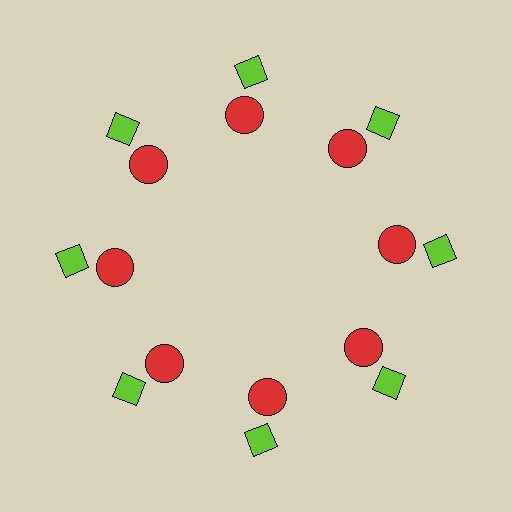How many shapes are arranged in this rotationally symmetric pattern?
There are 16 shapes, arranged in 8 groups of 2.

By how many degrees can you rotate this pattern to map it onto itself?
The pattern maps onto itself every 45 degrees of rotation.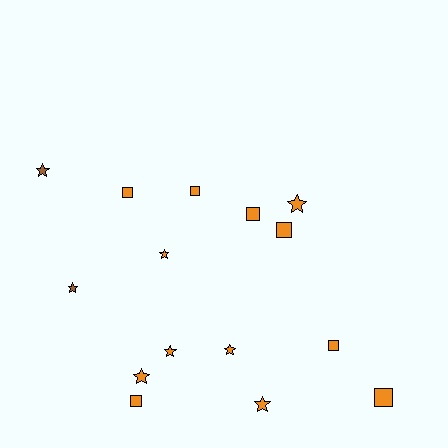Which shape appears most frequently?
Star, with 8 objects.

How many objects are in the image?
There are 15 objects.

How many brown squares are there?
There are no brown squares.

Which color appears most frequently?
Orange, with 13 objects.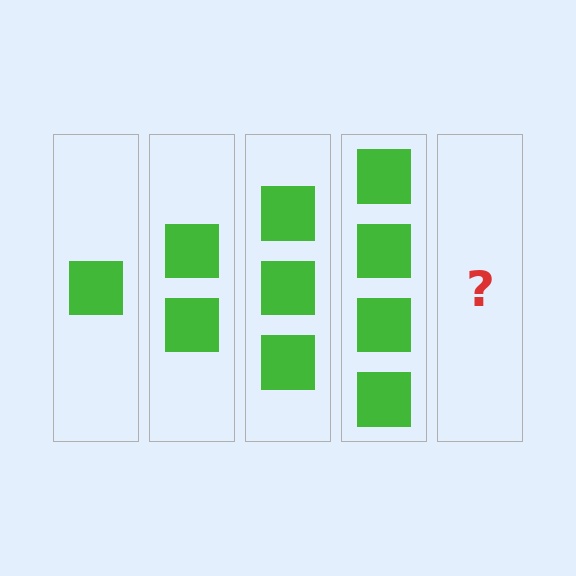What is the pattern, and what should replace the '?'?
The pattern is that each step adds one more square. The '?' should be 5 squares.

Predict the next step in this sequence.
The next step is 5 squares.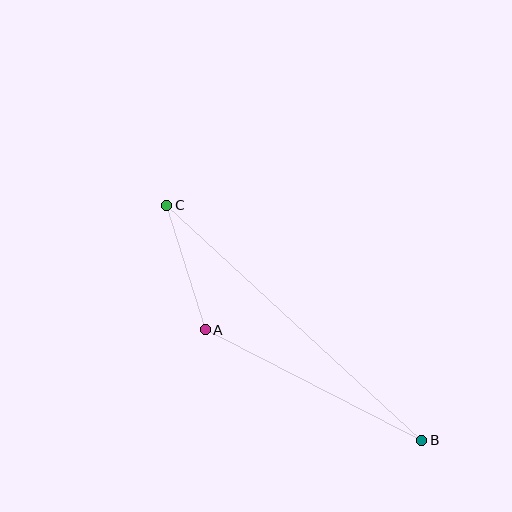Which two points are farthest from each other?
Points B and C are farthest from each other.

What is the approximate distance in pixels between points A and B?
The distance between A and B is approximately 243 pixels.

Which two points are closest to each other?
Points A and C are closest to each other.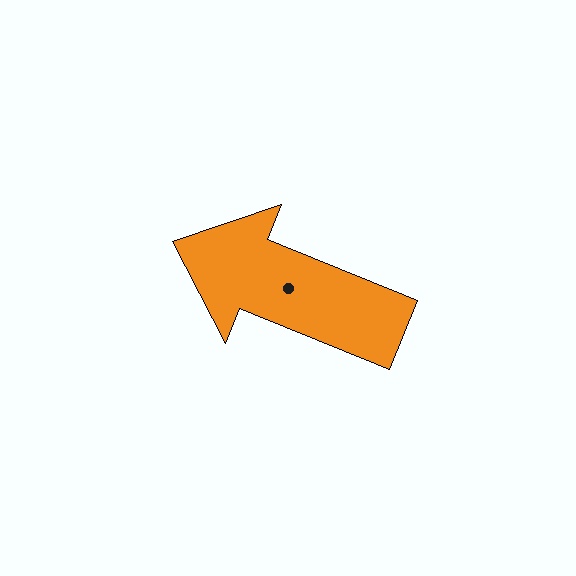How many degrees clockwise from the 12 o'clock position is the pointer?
Approximately 292 degrees.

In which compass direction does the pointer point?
West.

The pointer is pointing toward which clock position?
Roughly 10 o'clock.